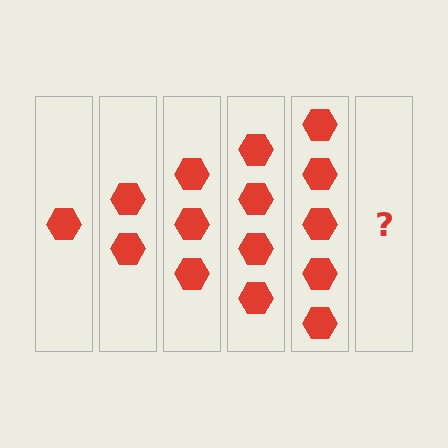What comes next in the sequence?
The next element should be 6 hexagons.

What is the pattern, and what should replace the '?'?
The pattern is that each step adds one more hexagon. The '?' should be 6 hexagons.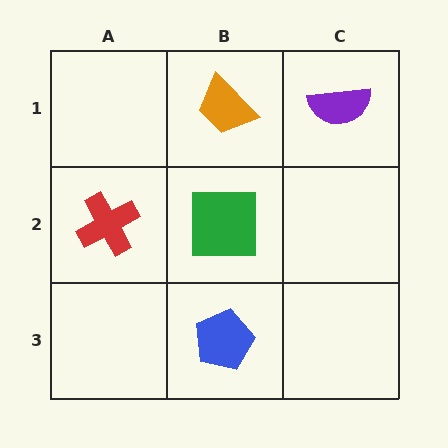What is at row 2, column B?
A green square.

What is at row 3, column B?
A blue pentagon.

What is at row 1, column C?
A purple semicircle.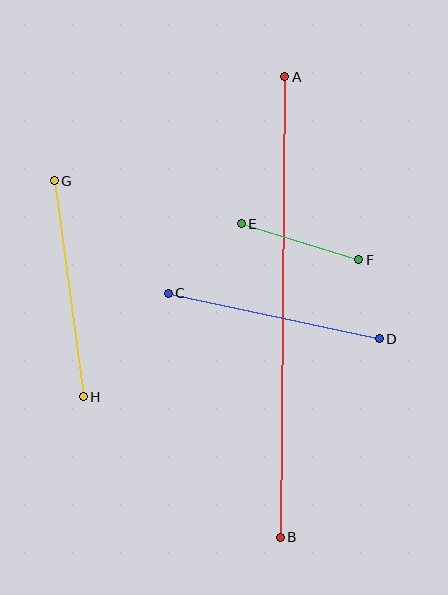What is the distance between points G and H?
The distance is approximately 218 pixels.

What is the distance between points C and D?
The distance is approximately 216 pixels.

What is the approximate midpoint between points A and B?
The midpoint is at approximately (282, 307) pixels.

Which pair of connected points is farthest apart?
Points A and B are farthest apart.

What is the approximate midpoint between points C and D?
The midpoint is at approximately (274, 316) pixels.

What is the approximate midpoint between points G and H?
The midpoint is at approximately (69, 289) pixels.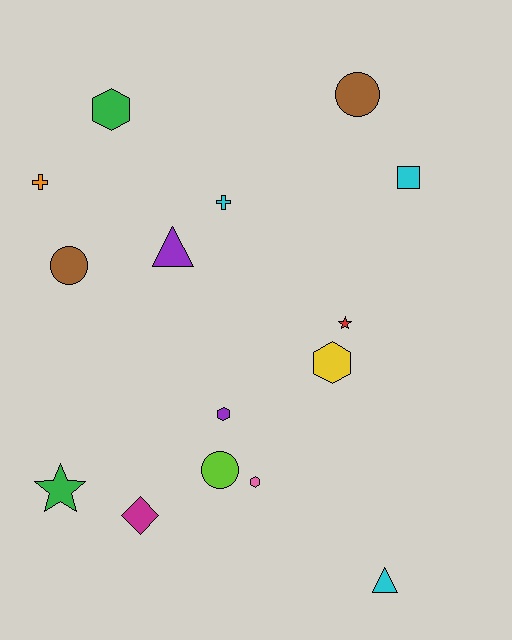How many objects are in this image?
There are 15 objects.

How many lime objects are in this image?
There is 1 lime object.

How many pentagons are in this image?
There are no pentagons.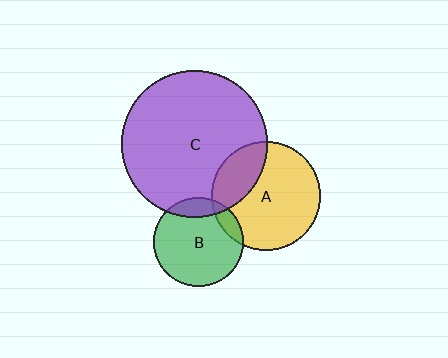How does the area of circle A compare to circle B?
Approximately 1.5 times.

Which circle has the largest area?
Circle C (purple).